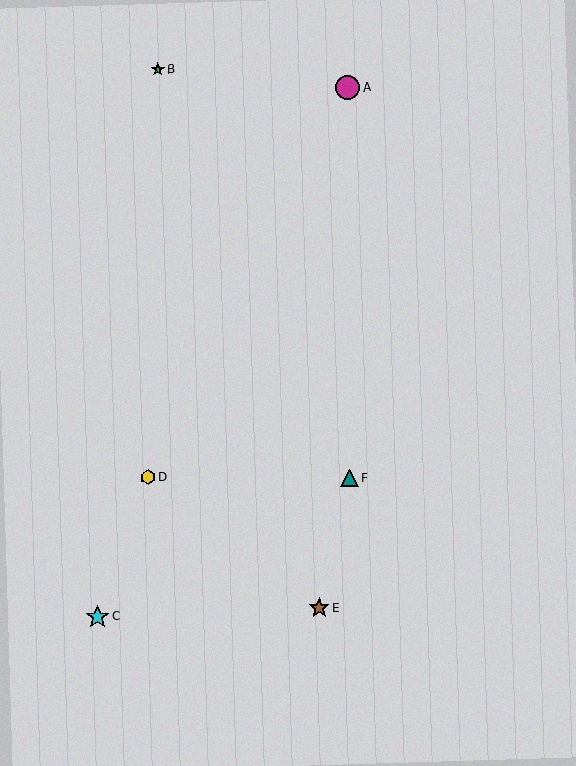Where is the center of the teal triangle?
The center of the teal triangle is at (350, 478).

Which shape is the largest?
The magenta circle (labeled A) is the largest.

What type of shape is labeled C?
Shape C is a cyan star.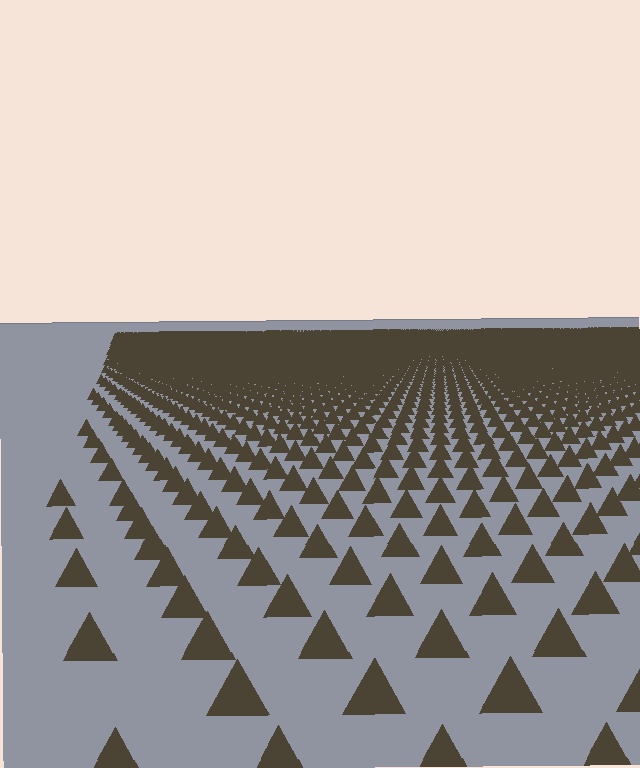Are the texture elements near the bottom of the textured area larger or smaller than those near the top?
Larger. Near the bottom, elements are closer to the viewer and appear at a bigger on-screen size.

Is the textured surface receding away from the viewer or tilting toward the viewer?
The surface is receding away from the viewer. Texture elements get smaller and denser toward the top.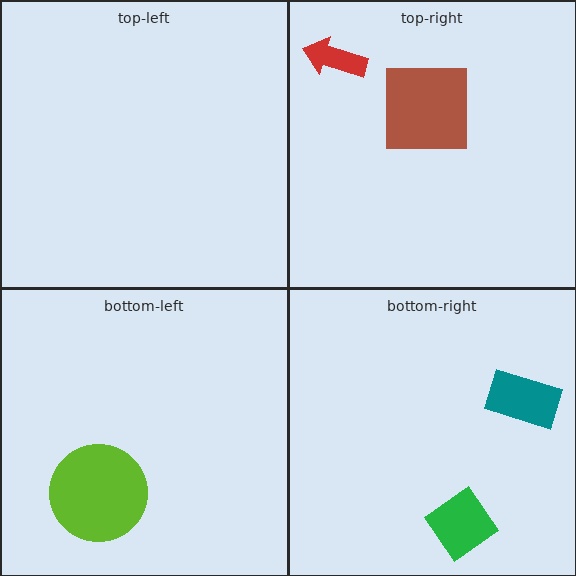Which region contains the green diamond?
The bottom-right region.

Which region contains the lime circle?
The bottom-left region.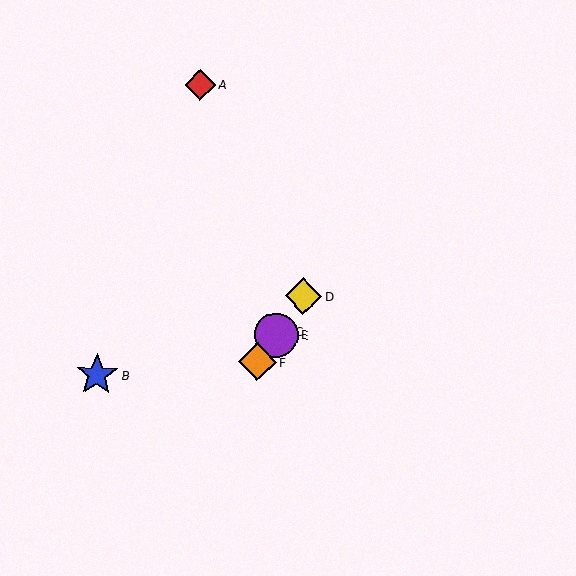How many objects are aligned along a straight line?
4 objects (C, D, E, F) are aligned along a straight line.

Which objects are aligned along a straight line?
Objects C, D, E, F are aligned along a straight line.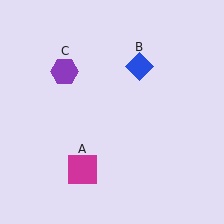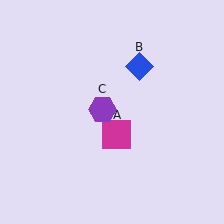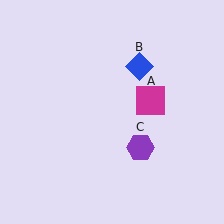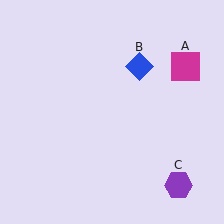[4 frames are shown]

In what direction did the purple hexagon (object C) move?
The purple hexagon (object C) moved down and to the right.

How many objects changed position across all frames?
2 objects changed position: magenta square (object A), purple hexagon (object C).